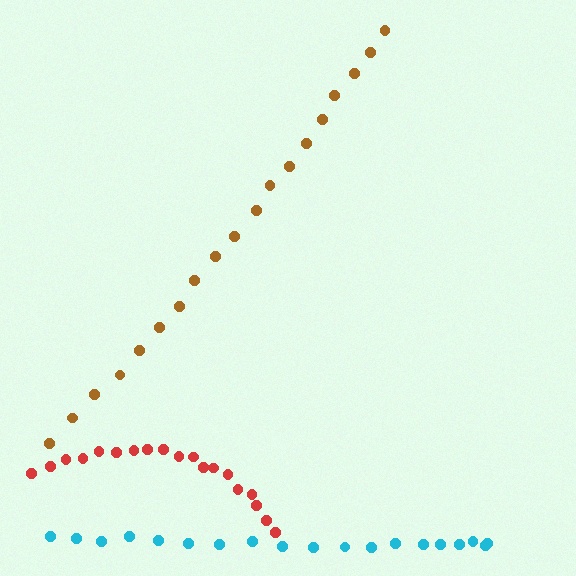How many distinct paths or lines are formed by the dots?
There are 3 distinct paths.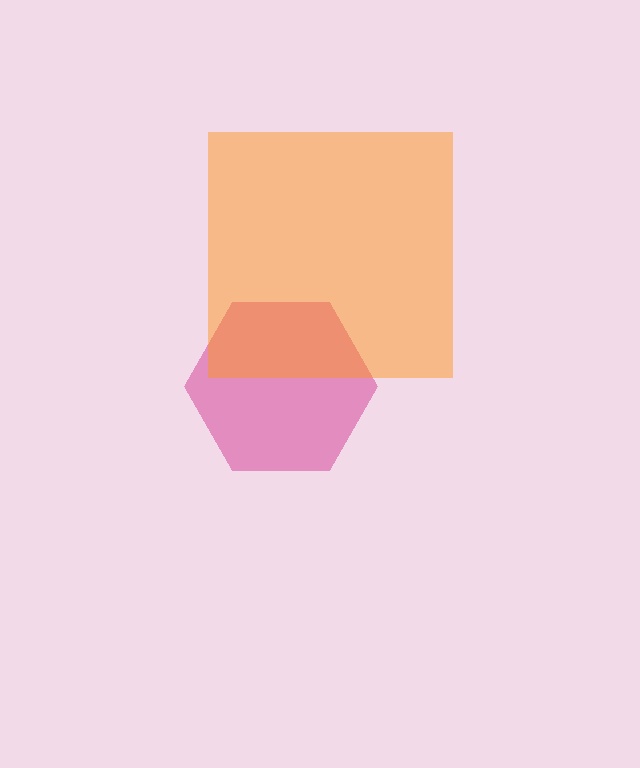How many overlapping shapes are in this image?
There are 2 overlapping shapes in the image.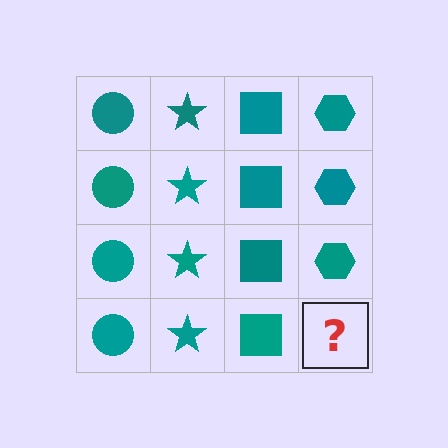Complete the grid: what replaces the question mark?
The question mark should be replaced with a teal hexagon.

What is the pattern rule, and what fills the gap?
The rule is that each column has a consistent shape. The gap should be filled with a teal hexagon.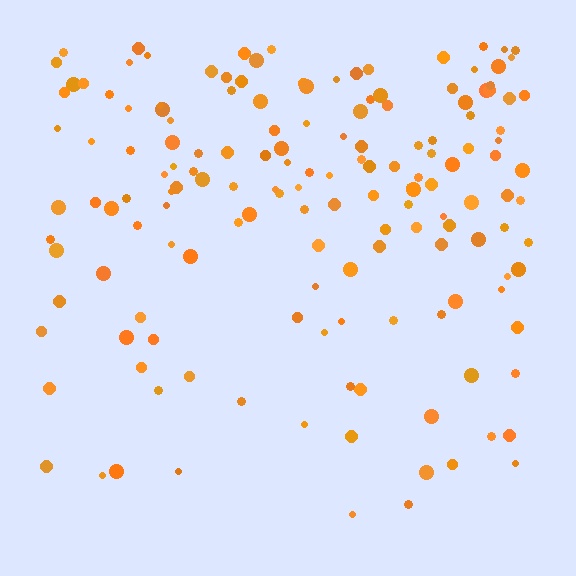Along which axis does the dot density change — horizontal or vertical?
Vertical.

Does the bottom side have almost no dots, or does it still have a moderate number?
Still a moderate number, just noticeably fewer than the top.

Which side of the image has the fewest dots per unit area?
The bottom.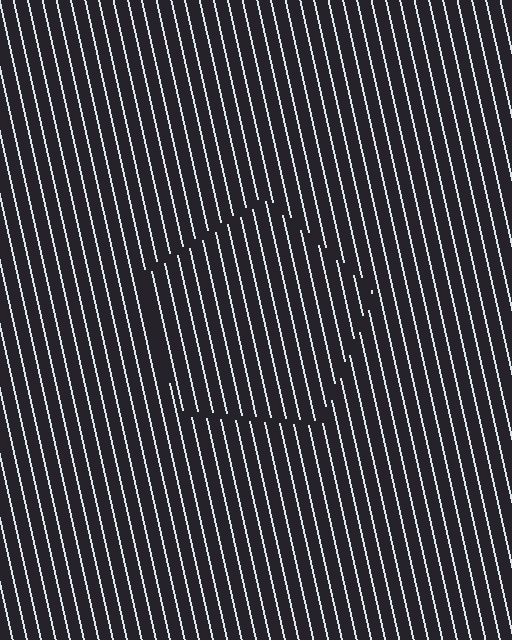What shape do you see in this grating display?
An illusory pentagon. The interior of the shape contains the same grating, shifted by half a period — the contour is defined by the phase discontinuity where line-ends from the inner and outer gratings abut.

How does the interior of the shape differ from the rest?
The interior of the shape contains the same grating, shifted by half a period — the contour is defined by the phase discontinuity where line-ends from the inner and outer gratings abut.